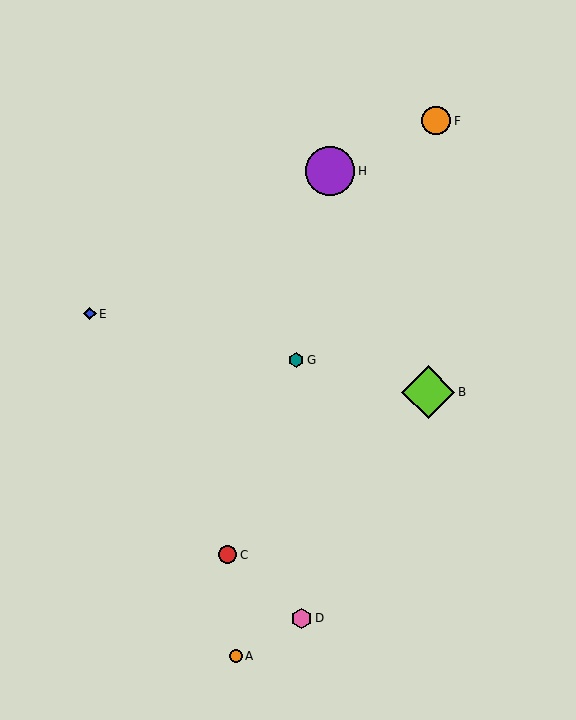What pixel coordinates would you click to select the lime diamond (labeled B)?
Click at (428, 392) to select the lime diamond B.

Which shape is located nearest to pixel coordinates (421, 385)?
The lime diamond (labeled B) at (428, 392) is nearest to that location.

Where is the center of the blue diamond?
The center of the blue diamond is at (90, 314).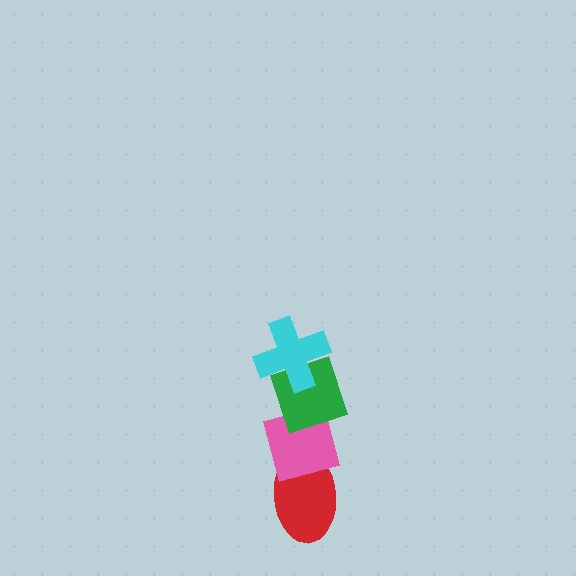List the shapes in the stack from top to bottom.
From top to bottom: the cyan cross, the green diamond, the pink square, the red ellipse.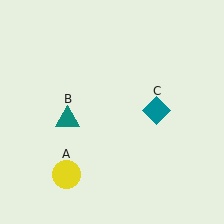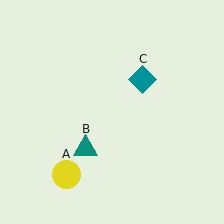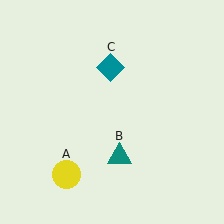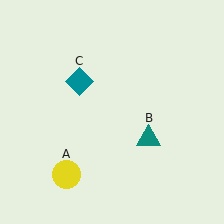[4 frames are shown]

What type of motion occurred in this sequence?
The teal triangle (object B), teal diamond (object C) rotated counterclockwise around the center of the scene.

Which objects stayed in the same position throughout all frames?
Yellow circle (object A) remained stationary.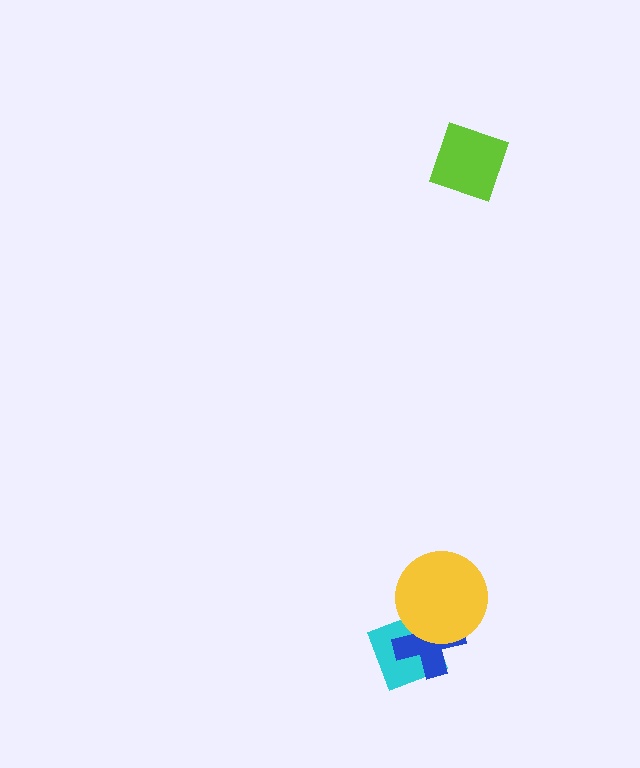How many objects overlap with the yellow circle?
2 objects overlap with the yellow circle.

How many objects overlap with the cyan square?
2 objects overlap with the cyan square.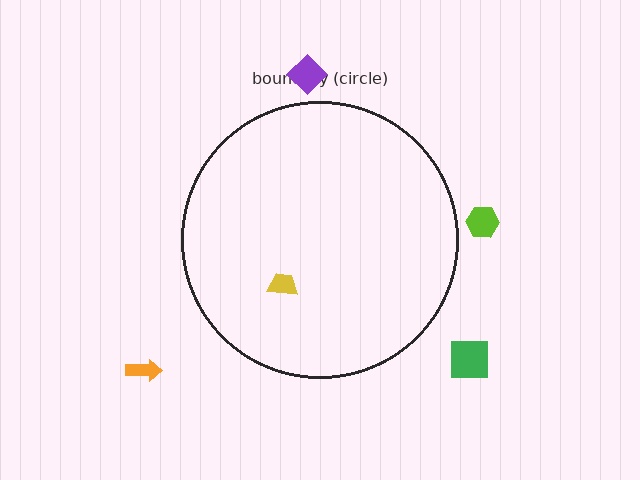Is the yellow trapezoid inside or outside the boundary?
Inside.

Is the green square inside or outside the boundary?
Outside.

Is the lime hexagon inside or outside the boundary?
Outside.